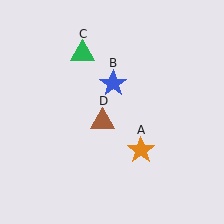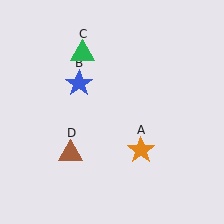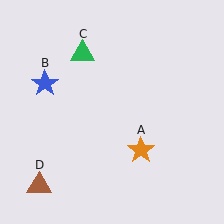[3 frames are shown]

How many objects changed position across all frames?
2 objects changed position: blue star (object B), brown triangle (object D).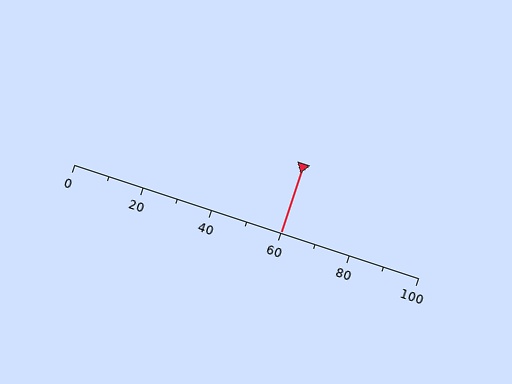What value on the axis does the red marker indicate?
The marker indicates approximately 60.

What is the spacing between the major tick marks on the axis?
The major ticks are spaced 20 apart.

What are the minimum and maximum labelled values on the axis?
The axis runs from 0 to 100.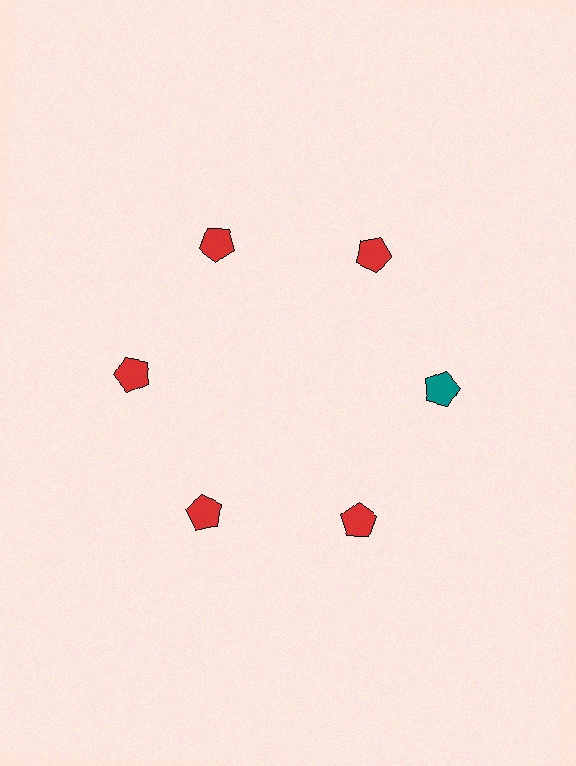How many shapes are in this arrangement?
There are 6 shapes arranged in a ring pattern.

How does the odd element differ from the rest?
It has a different color: teal instead of red.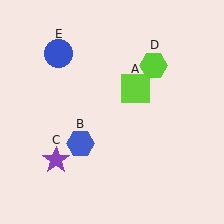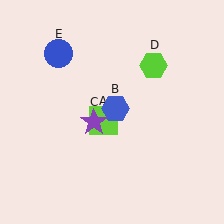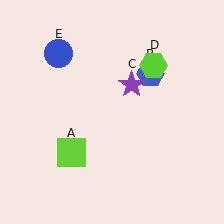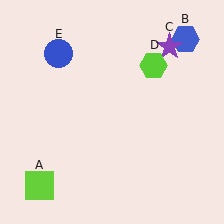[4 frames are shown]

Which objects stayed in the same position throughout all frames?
Lime hexagon (object D) and blue circle (object E) remained stationary.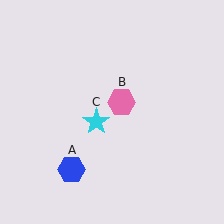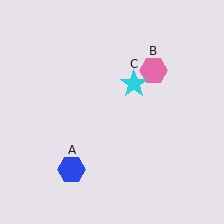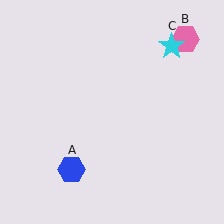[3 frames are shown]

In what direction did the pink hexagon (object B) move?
The pink hexagon (object B) moved up and to the right.